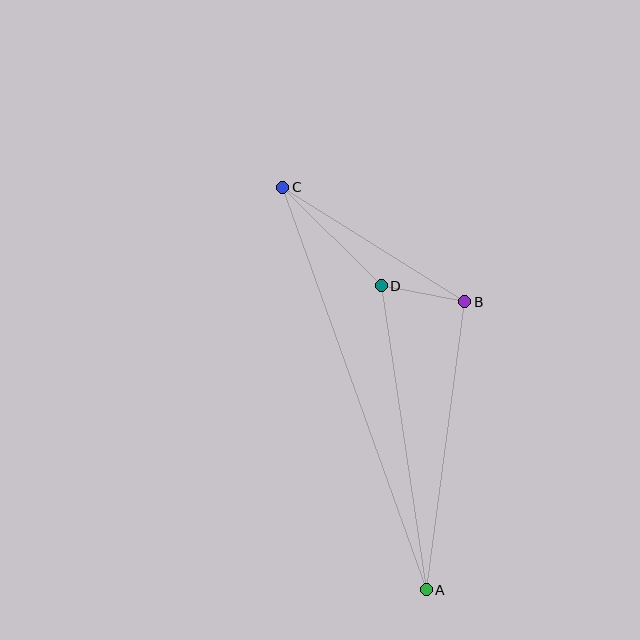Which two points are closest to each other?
Points B and D are closest to each other.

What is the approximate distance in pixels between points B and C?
The distance between B and C is approximately 215 pixels.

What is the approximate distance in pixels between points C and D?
The distance between C and D is approximately 139 pixels.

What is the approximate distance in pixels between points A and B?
The distance between A and B is approximately 291 pixels.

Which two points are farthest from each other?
Points A and C are farthest from each other.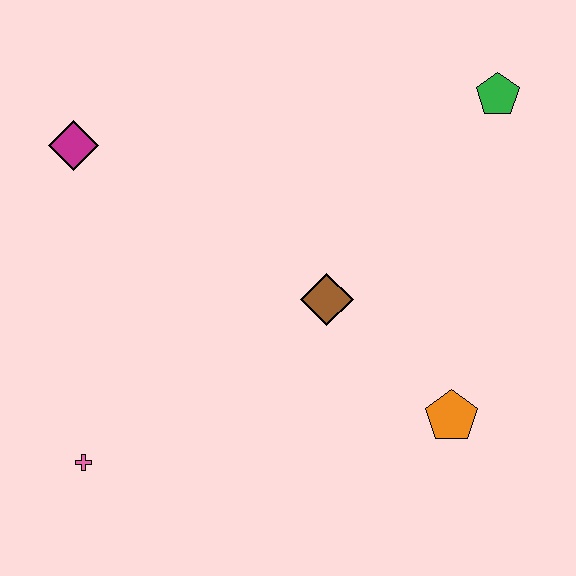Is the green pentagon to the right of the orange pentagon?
Yes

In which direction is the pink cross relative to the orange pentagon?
The pink cross is to the left of the orange pentagon.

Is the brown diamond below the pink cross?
No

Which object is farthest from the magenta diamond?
The orange pentagon is farthest from the magenta diamond.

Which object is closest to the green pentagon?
The brown diamond is closest to the green pentagon.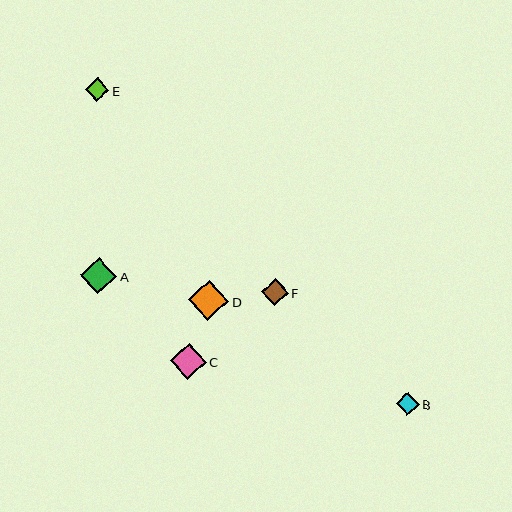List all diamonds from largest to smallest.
From largest to smallest: D, C, A, F, E, B.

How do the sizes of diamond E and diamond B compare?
Diamond E and diamond B are approximately the same size.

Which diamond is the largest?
Diamond D is the largest with a size of approximately 41 pixels.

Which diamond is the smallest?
Diamond B is the smallest with a size of approximately 23 pixels.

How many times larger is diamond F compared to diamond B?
Diamond F is approximately 1.2 times the size of diamond B.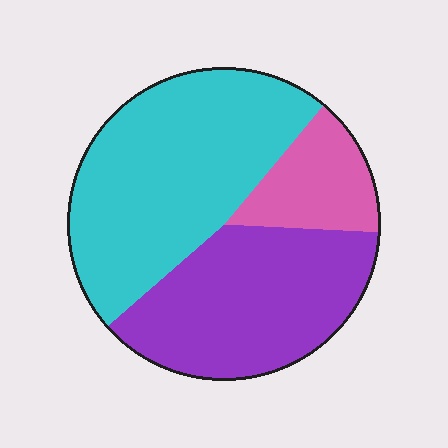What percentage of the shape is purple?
Purple covers around 40% of the shape.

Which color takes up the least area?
Pink, at roughly 15%.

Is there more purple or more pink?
Purple.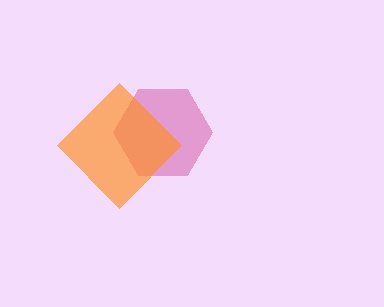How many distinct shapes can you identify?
There are 2 distinct shapes: a magenta hexagon, an orange diamond.